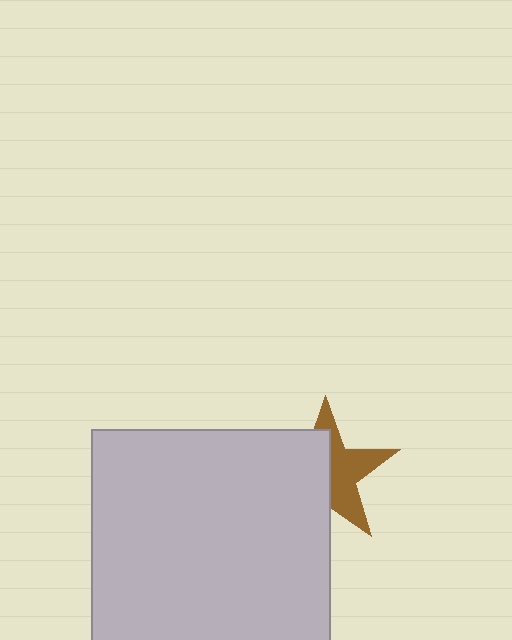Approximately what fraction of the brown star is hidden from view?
Roughly 53% of the brown star is hidden behind the light gray rectangle.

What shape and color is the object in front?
The object in front is a light gray rectangle.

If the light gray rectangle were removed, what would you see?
You would see the complete brown star.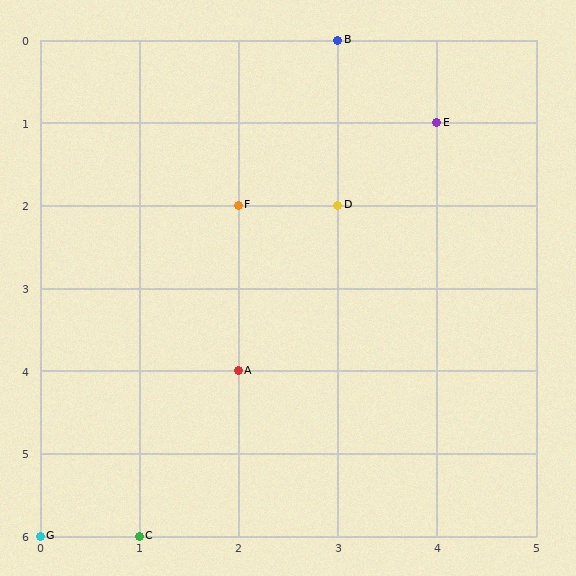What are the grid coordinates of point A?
Point A is at grid coordinates (2, 4).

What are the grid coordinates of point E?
Point E is at grid coordinates (4, 1).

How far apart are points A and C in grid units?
Points A and C are 1 column and 2 rows apart (about 2.2 grid units diagonally).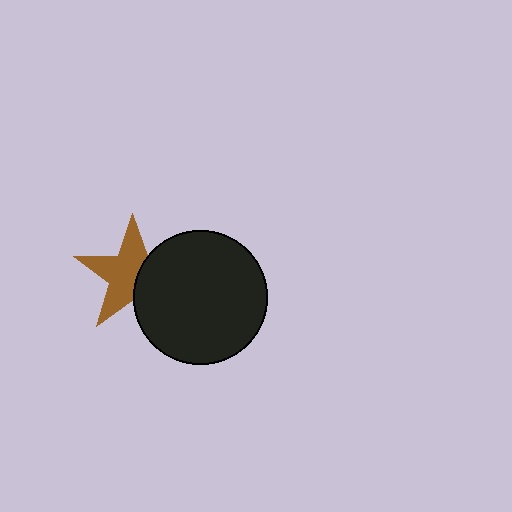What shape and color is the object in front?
The object in front is a black circle.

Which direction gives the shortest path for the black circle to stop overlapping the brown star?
Moving right gives the shortest separation.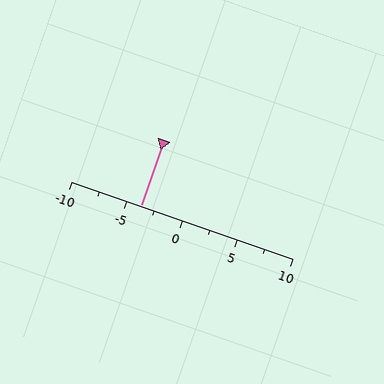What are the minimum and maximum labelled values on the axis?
The axis runs from -10 to 10.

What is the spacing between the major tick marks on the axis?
The major ticks are spaced 5 apart.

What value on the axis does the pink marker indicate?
The marker indicates approximately -3.8.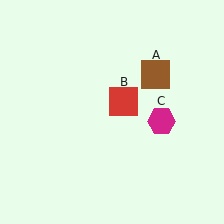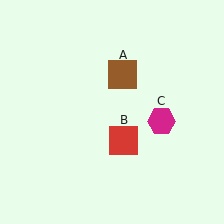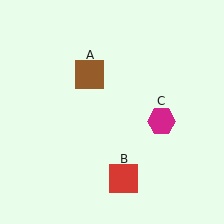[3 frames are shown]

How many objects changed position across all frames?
2 objects changed position: brown square (object A), red square (object B).